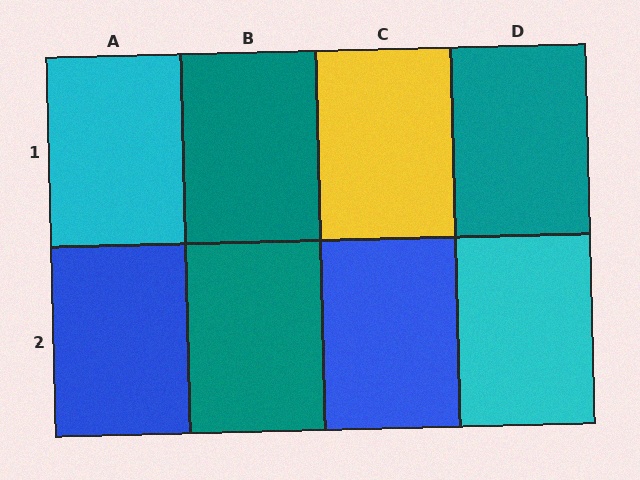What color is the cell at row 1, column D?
Teal.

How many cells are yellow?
1 cell is yellow.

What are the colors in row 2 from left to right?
Blue, teal, blue, cyan.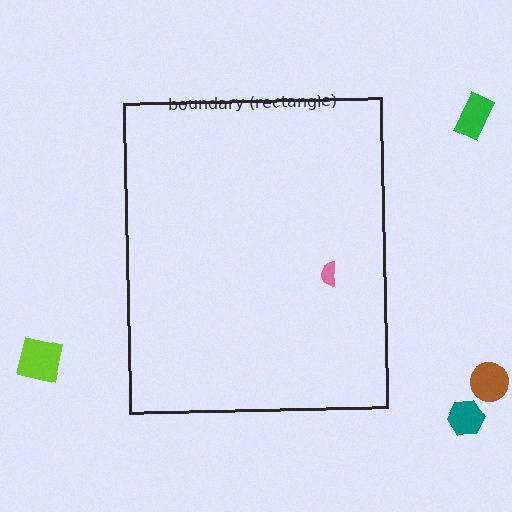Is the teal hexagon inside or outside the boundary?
Outside.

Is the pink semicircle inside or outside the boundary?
Inside.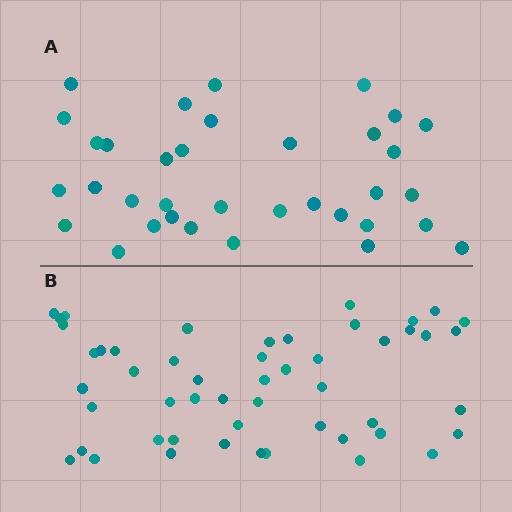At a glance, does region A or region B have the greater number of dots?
Region B (the bottom region) has more dots.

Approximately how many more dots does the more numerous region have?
Region B has approximately 15 more dots than region A.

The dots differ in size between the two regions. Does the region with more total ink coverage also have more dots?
No. Region A has more total ink coverage because its dots are larger, but region B actually contains more individual dots. Total area can be misleading — the number of items is what matters here.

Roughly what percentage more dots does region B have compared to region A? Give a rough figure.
About 45% more.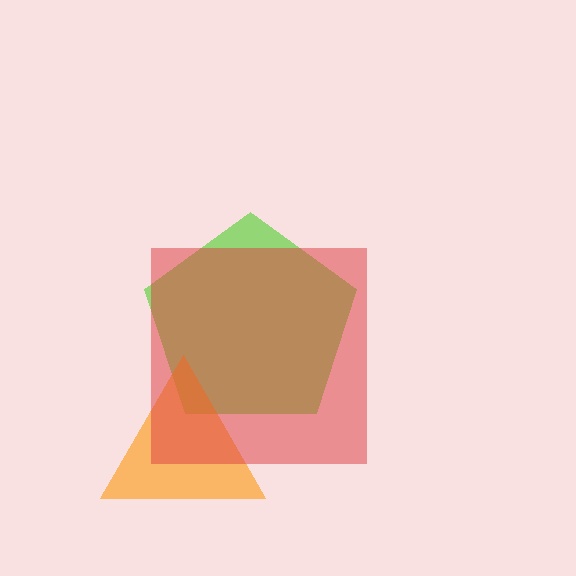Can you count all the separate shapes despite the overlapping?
Yes, there are 3 separate shapes.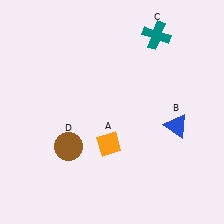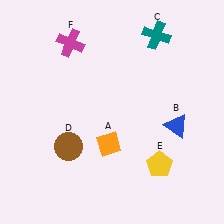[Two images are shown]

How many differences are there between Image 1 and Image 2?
There are 2 differences between the two images.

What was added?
A yellow pentagon (E), a magenta cross (F) were added in Image 2.